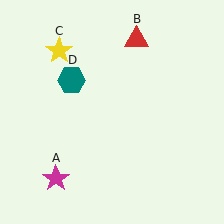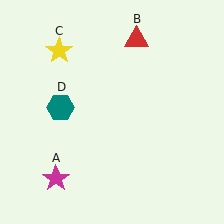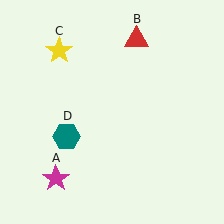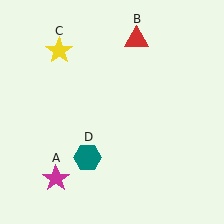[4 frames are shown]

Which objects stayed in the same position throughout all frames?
Magenta star (object A) and red triangle (object B) and yellow star (object C) remained stationary.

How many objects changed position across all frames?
1 object changed position: teal hexagon (object D).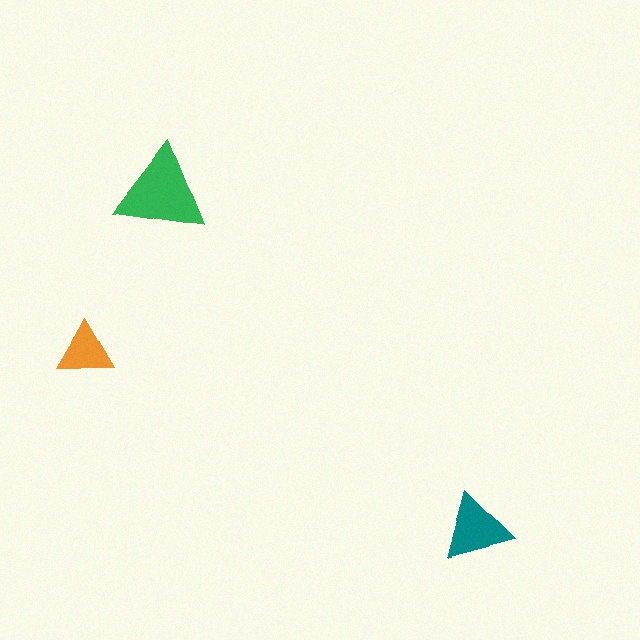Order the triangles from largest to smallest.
the green one, the teal one, the orange one.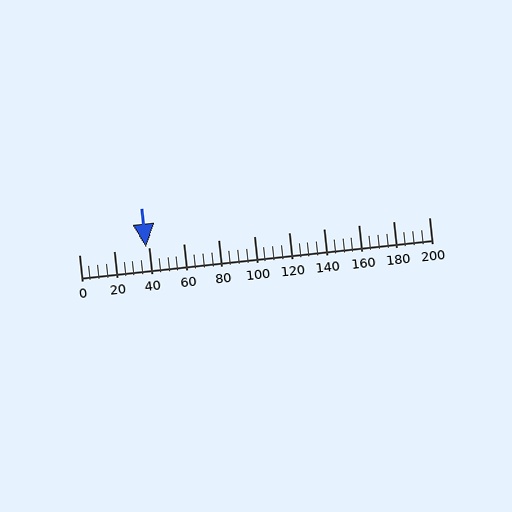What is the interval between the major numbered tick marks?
The major tick marks are spaced 20 units apart.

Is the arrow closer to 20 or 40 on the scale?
The arrow is closer to 40.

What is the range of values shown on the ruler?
The ruler shows values from 0 to 200.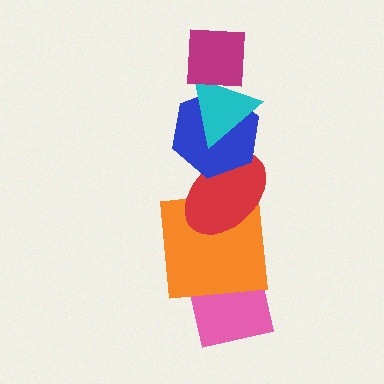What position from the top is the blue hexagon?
The blue hexagon is 3rd from the top.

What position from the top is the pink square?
The pink square is 6th from the top.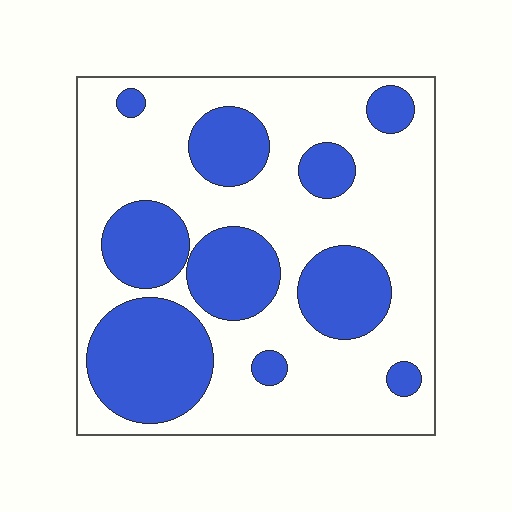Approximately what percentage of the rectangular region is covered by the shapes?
Approximately 35%.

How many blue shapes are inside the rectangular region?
10.